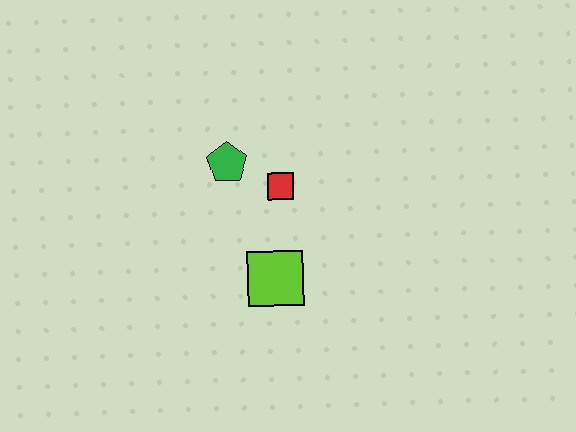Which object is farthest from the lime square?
The green pentagon is farthest from the lime square.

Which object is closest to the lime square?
The red square is closest to the lime square.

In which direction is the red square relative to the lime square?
The red square is above the lime square.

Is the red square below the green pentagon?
Yes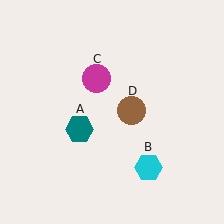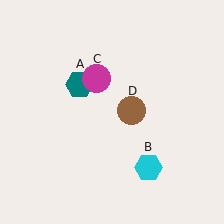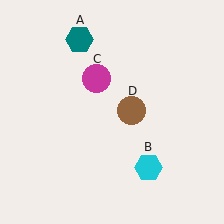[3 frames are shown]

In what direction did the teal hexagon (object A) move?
The teal hexagon (object A) moved up.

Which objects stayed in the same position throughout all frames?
Cyan hexagon (object B) and magenta circle (object C) and brown circle (object D) remained stationary.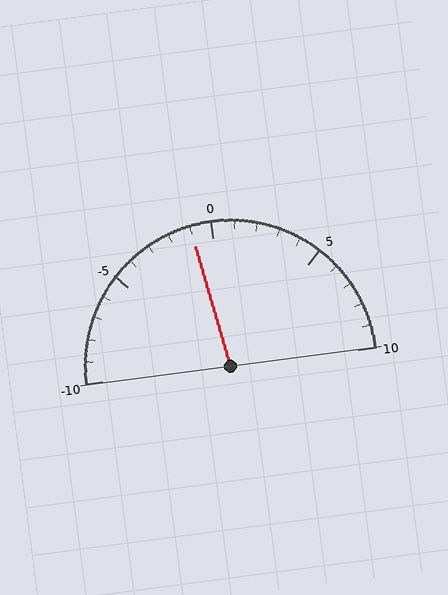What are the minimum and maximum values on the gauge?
The gauge ranges from -10 to 10.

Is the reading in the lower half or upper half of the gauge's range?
The reading is in the lower half of the range (-10 to 10).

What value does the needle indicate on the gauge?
The needle indicates approximately -1.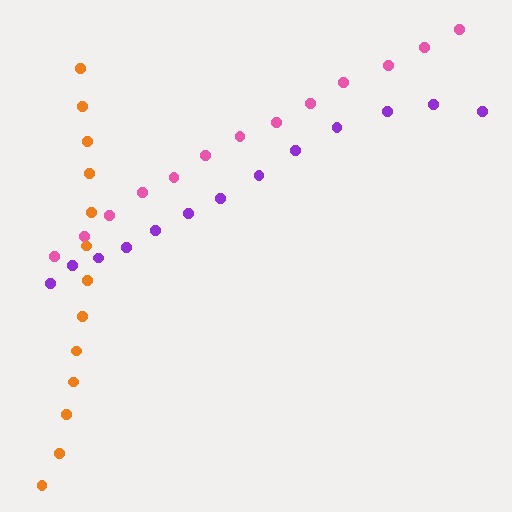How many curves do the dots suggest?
There are 3 distinct paths.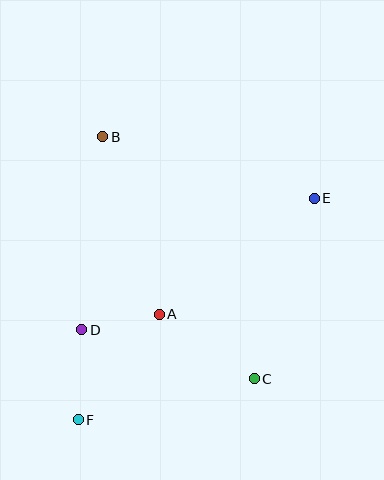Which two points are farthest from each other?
Points E and F are farthest from each other.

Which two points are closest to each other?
Points A and D are closest to each other.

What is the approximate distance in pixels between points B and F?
The distance between B and F is approximately 284 pixels.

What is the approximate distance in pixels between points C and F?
The distance between C and F is approximately 181 pixels.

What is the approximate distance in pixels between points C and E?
The distance between C and E is approximately 190 pixels.